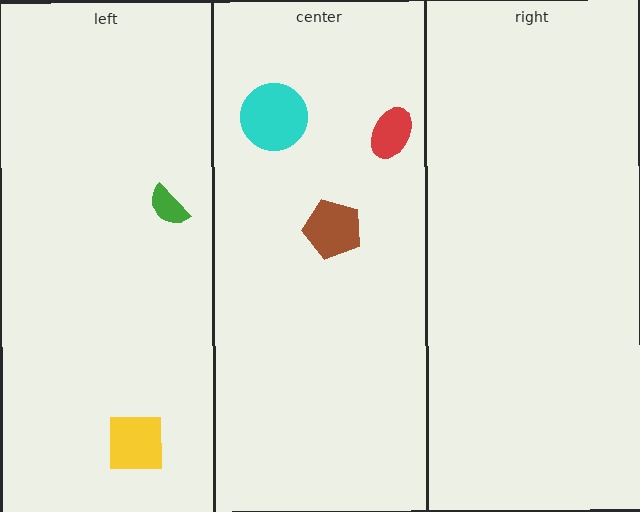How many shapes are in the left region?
2.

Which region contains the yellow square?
The left region.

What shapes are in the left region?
The yellow square, the green semicircle.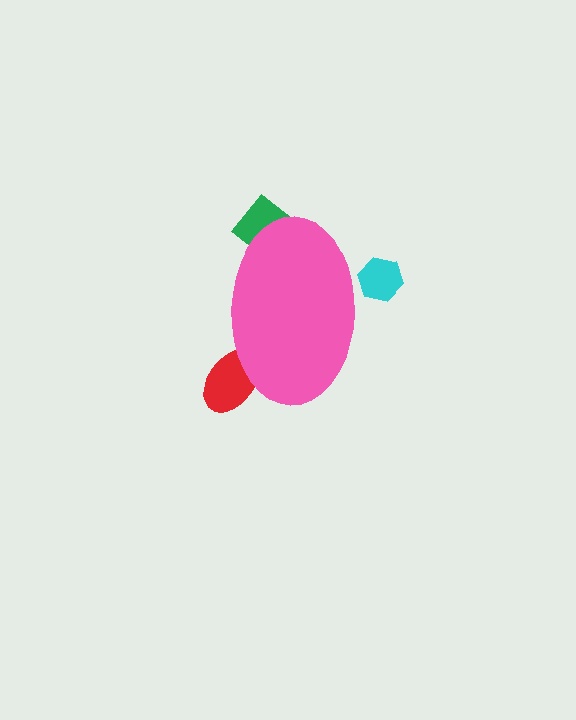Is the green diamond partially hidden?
Yes, the green diamond is partially hidden behind the pink ellipse.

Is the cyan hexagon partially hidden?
Yes, the cyan hexagon is partially hidden behind the pink ellipse.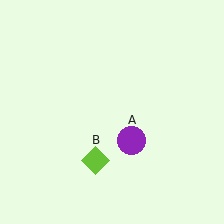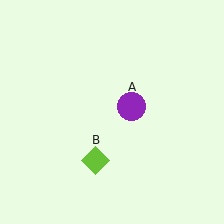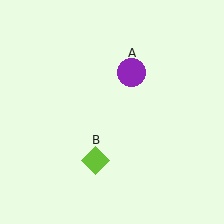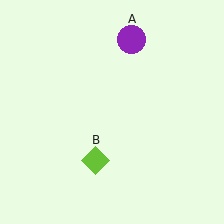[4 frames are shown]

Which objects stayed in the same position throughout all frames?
Lime diamond (object B) remained stationary.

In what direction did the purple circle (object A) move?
The purple circle (object A) moved up.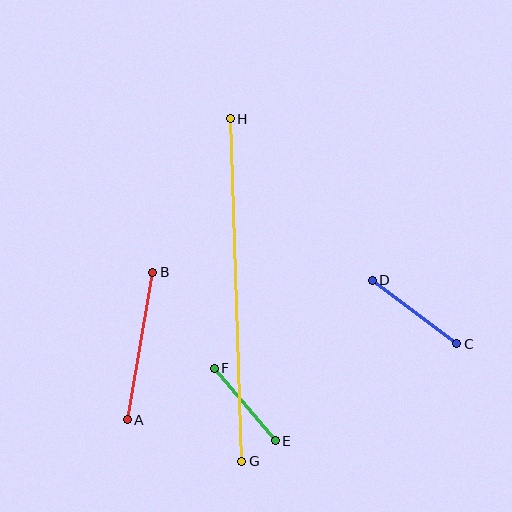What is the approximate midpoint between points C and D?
The midpoint is at approximately (414, 312) pixels.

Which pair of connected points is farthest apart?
Points G and H are farthest apart.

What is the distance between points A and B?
The distance is approximately 150 pixels.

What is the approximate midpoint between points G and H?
The midpoint is at approximately (236, 290) pixels.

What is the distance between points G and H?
The distance is approximately 343 pixels.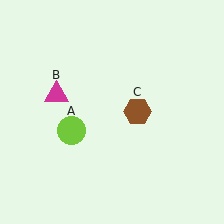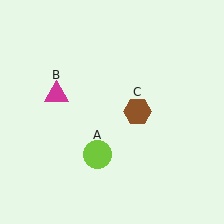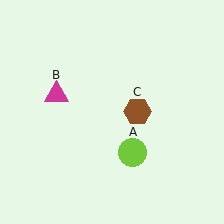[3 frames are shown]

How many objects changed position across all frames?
1 object changed position: lime circle (object A).